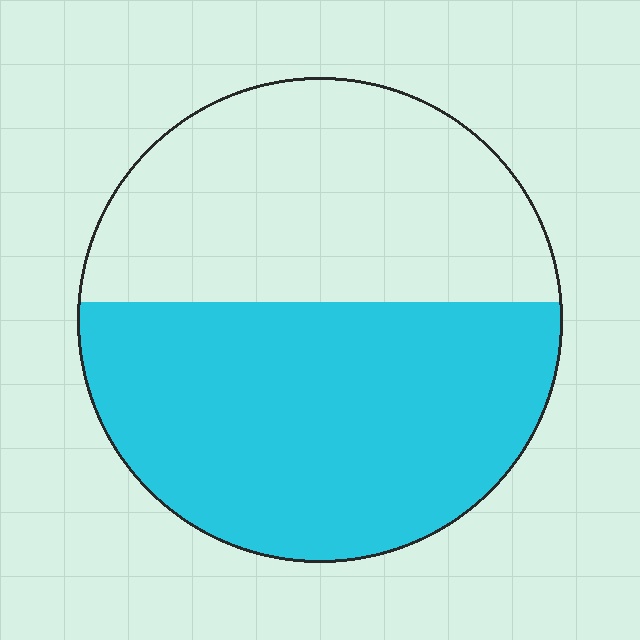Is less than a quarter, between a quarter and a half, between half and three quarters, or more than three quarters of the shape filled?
Between half and three quarters.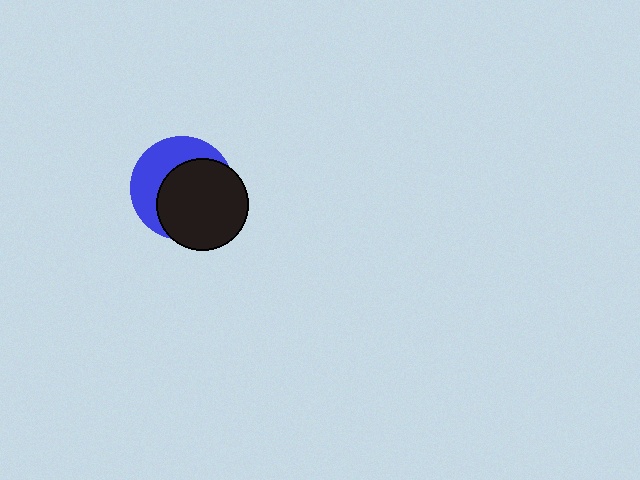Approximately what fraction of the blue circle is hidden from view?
Roughly 59% of the blue circle is hidden behind the black circle.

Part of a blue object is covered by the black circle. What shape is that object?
It is a circle.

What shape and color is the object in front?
The object in front is a black circle.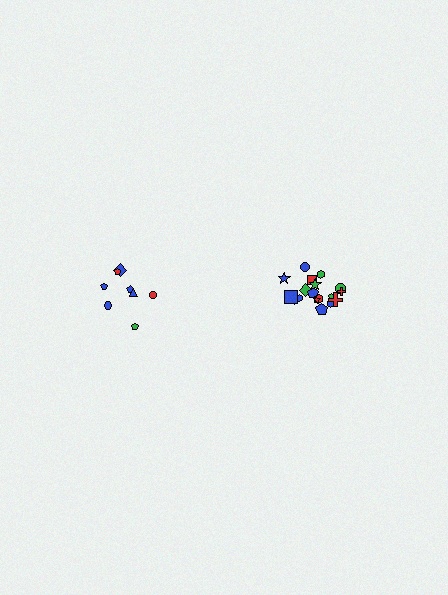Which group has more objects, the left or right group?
The right group.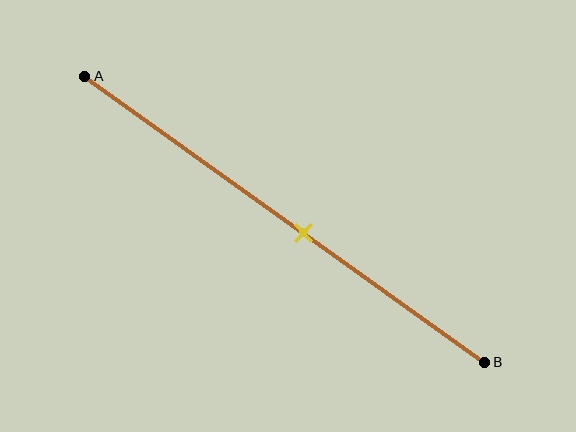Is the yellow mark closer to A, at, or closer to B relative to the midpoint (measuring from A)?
The yellow mark is closer to point B than the midpoint of segment AB.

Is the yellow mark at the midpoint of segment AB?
No, the mark is at about 55% from A, not at the 50% midpoint.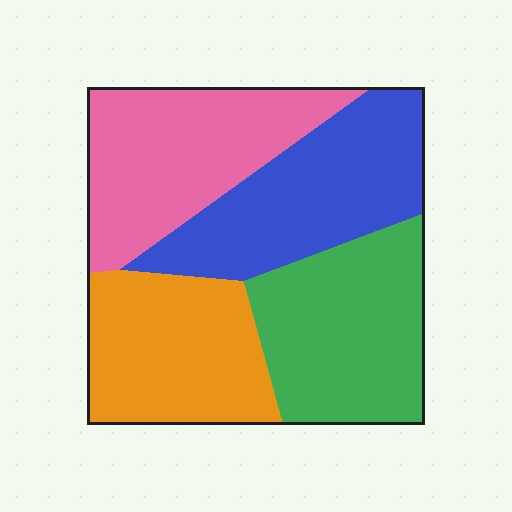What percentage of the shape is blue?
Blue takes up about one quarter (1/4) of the shape.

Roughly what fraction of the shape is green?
Green covers roughly 25% of the shape.